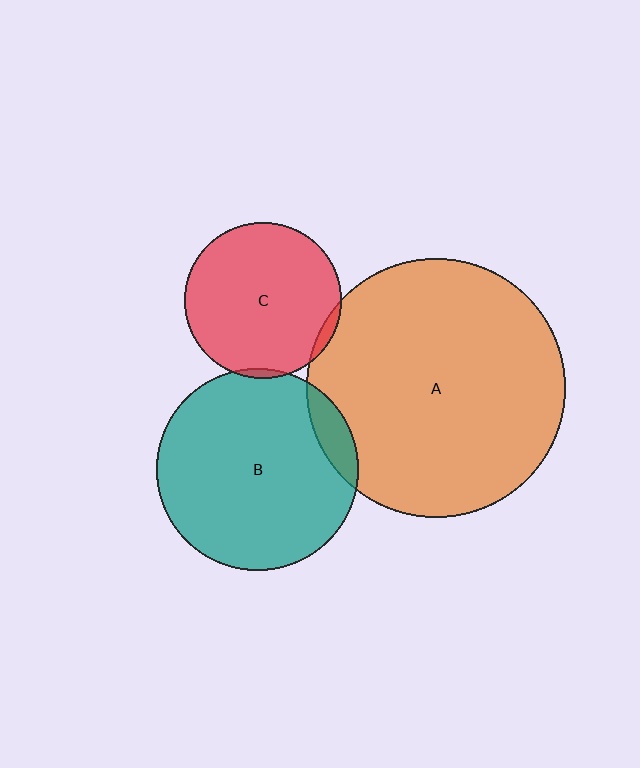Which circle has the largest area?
Circle A (orange).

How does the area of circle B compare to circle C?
Approximately 1.7 times.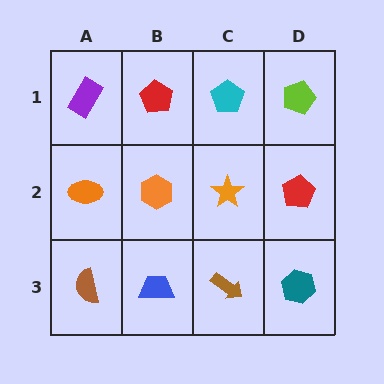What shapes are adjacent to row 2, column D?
A lime pentagon (row 1, column D), a teal hexagon (row 3, column D), an orange star (row 2, column C).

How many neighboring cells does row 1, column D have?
2.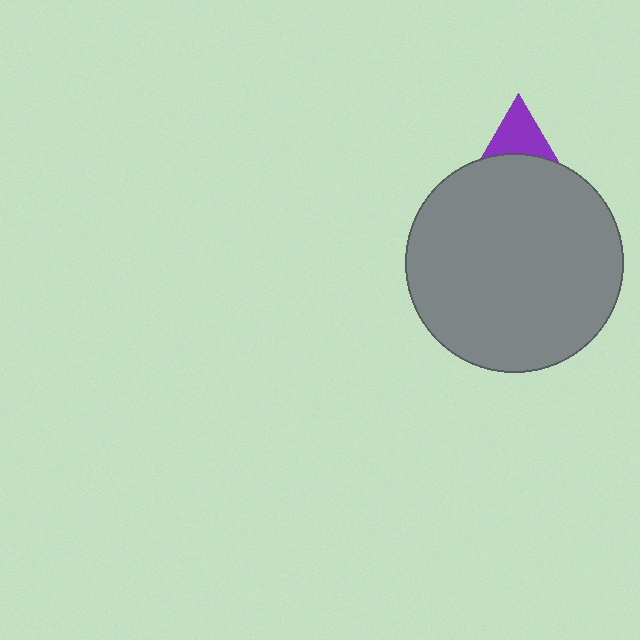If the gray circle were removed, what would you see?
You would see the complete purple triangle.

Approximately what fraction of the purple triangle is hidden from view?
Roughly 54% of the purple triangle is hidden behind the gray circle.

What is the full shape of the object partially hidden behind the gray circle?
The partially hidden object is a purple triangle.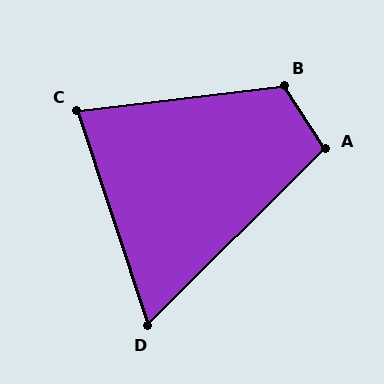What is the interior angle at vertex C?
Approximately 79 degrees (acute).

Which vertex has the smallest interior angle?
D, at approximately 63 degrees.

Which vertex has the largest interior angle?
B, at approximately 117 degrees.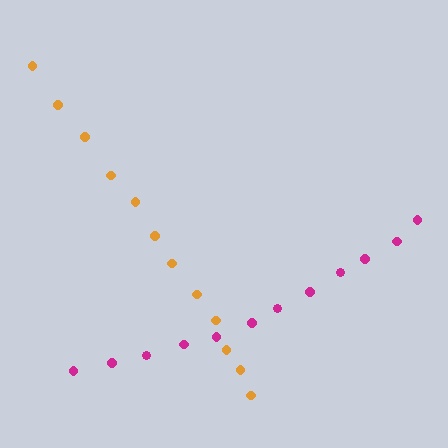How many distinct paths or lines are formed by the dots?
There are 2 distinct paths.